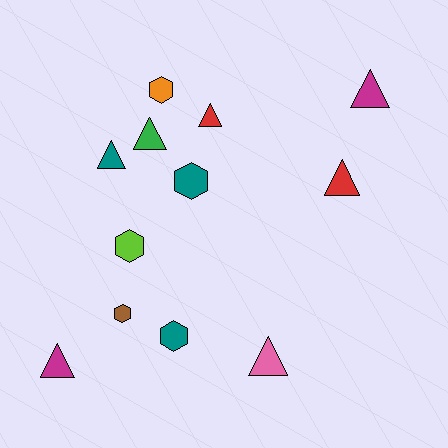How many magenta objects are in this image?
There are 2 magenta objects.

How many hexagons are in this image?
There are 5 hexagons.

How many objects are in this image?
There are 12 objects.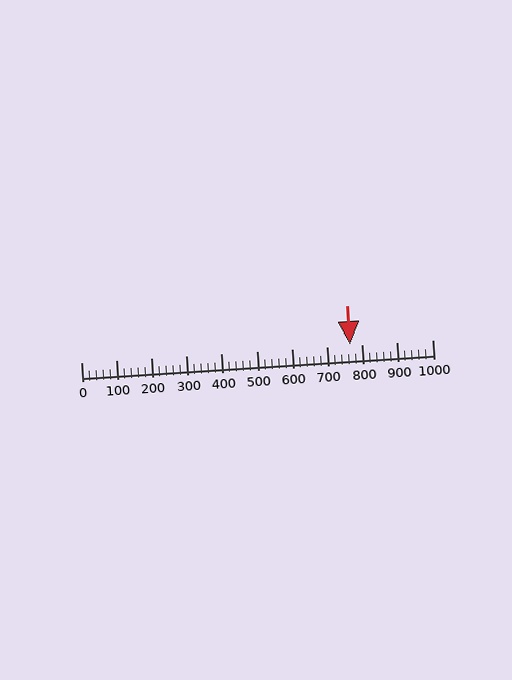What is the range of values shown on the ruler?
The ruler shows values from 0 to 1000.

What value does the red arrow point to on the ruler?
The red arrow points to approximately 765.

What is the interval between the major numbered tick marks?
The major tick marks are spaced 100 units apart.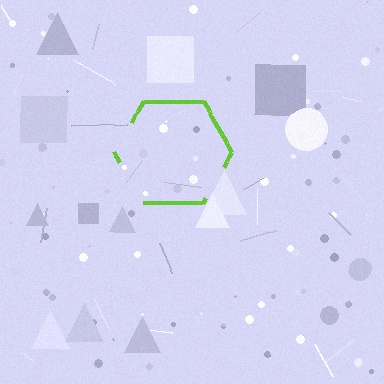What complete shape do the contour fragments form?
The contour fragments form a hexagon.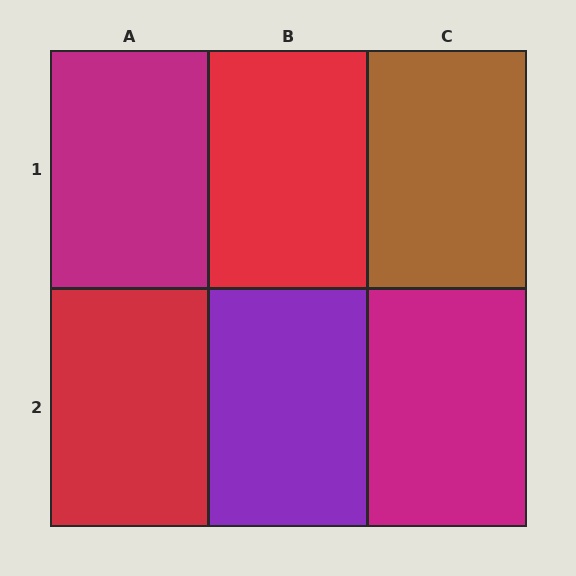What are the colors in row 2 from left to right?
Red, purple, magenta.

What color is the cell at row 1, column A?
Magenta.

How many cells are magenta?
2 cells are magenta.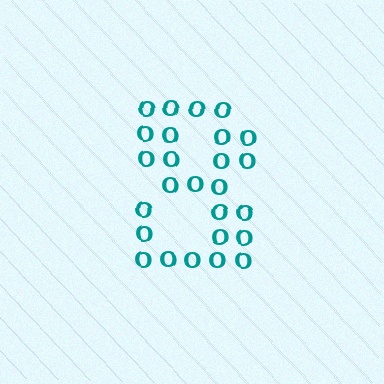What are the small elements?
The small elements are letter O's.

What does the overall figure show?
The overall figure shows the digit 8.